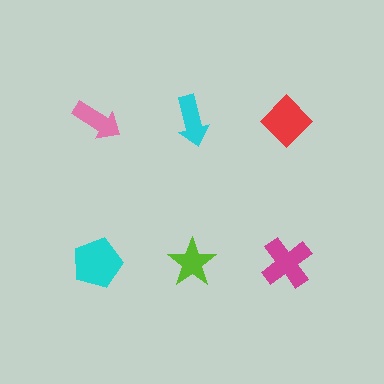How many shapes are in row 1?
3 shapes.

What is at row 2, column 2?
A lime star.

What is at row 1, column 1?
A pink arrow.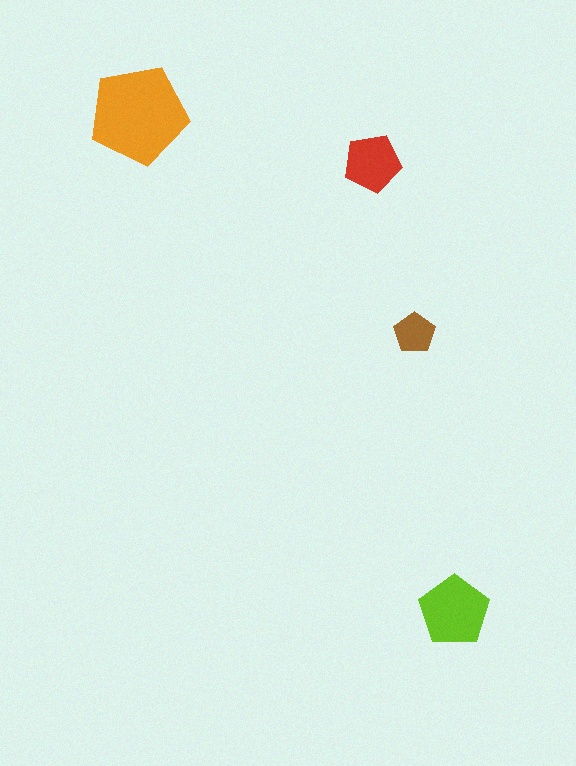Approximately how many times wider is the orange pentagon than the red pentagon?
About 1.5 times wider.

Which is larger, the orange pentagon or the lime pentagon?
The orange one.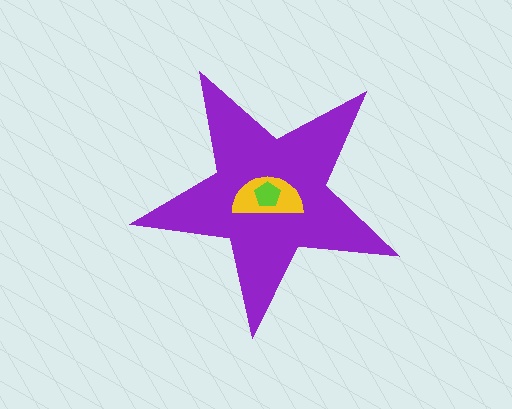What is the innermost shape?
The lime pentagon.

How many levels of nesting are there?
3.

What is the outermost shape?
The purple star.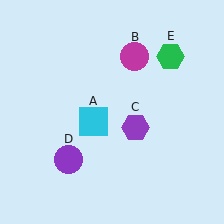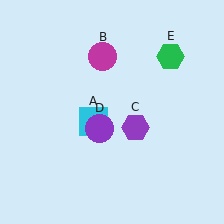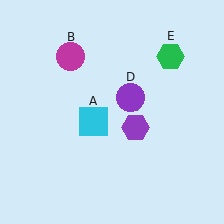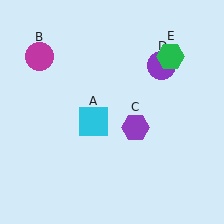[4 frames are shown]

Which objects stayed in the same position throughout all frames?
Cyan square (object A) and purple hexagon (object C) and green hexagon (object E) remained stationary.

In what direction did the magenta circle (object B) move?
The magenta circle (object B) moved left.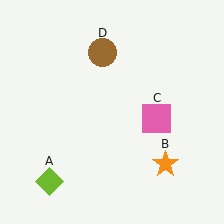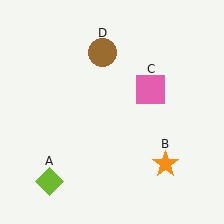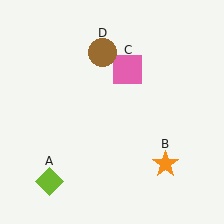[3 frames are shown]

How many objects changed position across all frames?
1 object changed position: pink square (object C).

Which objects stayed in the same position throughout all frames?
Lime diamond (object A) and orange star (object B) and brown circle (object D) remained stationary.